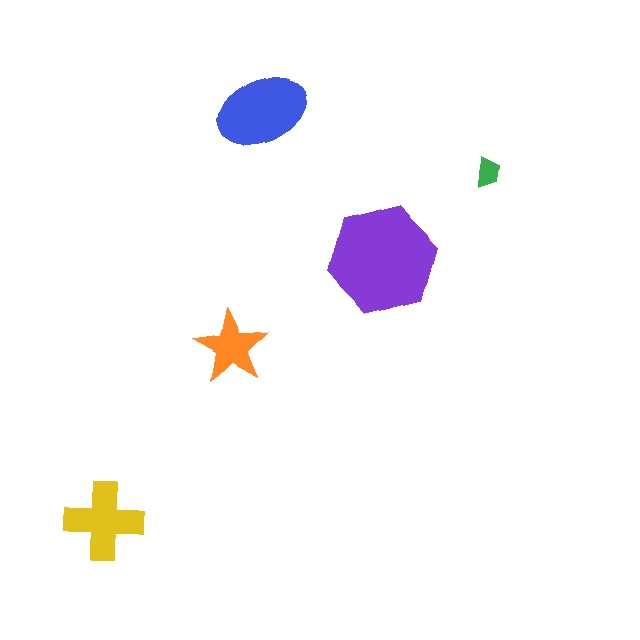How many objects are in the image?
There are 5 objects in the image.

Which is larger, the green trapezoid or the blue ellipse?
The blue ellipse.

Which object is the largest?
The purple hexagon.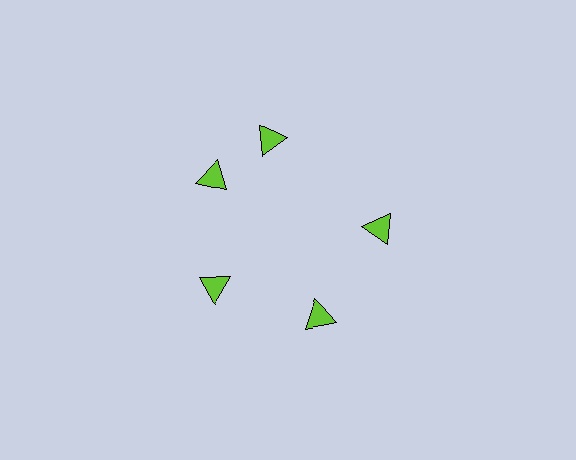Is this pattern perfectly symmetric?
No. The 5 lime triangles are arranged in a ring, but one element near the 1 o'clock position is rotated out of alignment along the ring, breaking the 5-fold rotational symmetry.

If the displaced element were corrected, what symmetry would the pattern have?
It would have 5-fold rotational symmetry — the pattern would map onto itself every 72 degrees.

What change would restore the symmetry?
The symmetry would be restored by rotating it back into even spacing with its neighbors so that all 5 triangles sit at equal angles and equal distance from the center.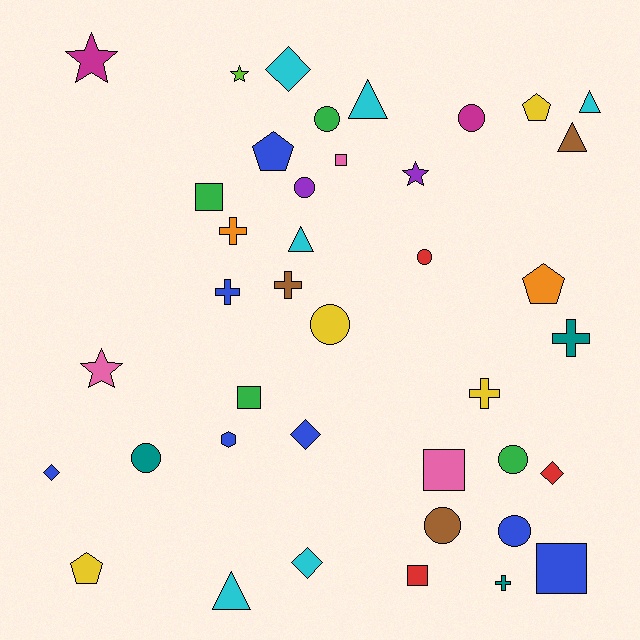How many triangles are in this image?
There are 5 triangles.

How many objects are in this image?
There are 40 objects.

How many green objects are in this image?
There are 4 green objects.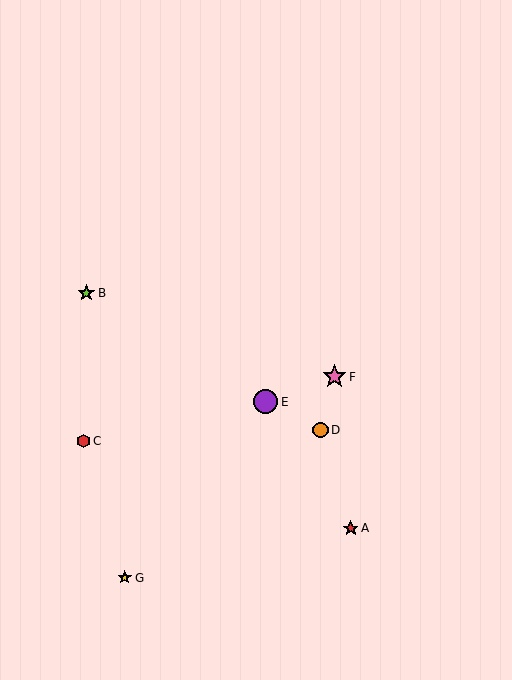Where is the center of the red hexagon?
The center of the red hexagon is at (84, 441).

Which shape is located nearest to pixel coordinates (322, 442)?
The orange circle (labeled D) at (320, 430) is nearest to that location.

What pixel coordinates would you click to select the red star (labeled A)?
Click at (351, 528) to select the red star A.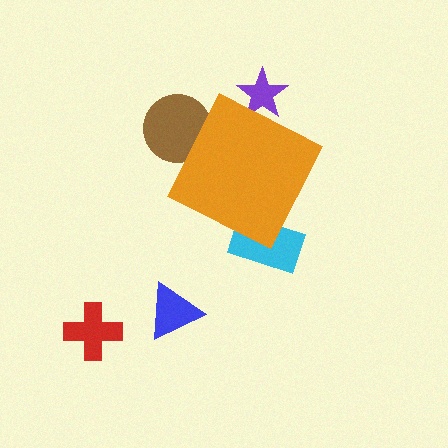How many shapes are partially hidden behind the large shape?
3 shapes are partially hidden.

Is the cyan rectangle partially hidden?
Yes, the cyan rectangle is partially hidden behind the orange diamond.